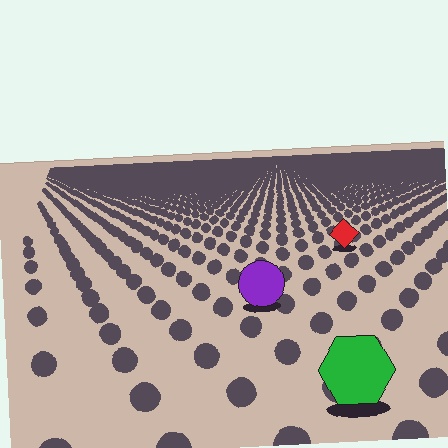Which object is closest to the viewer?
The green hexagon is closest. The texture marks near it are larger and more spread out.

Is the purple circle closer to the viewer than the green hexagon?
No. The green hexagon is closer — you can tell from the texture gradient: the ground texture is coarser near it.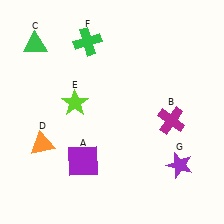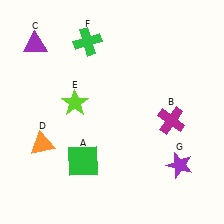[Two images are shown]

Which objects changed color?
A changed from purple to green. C changed from green to purple.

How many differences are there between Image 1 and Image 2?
There are 2 differences between the two images.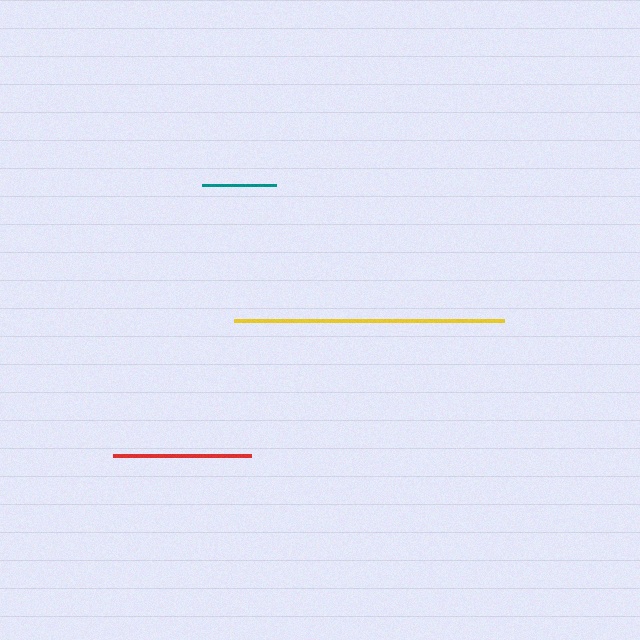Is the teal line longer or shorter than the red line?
The red line is longer than the teal line.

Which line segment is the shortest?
The teal line is the shortest at approximately 75 pixels.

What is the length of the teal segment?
The teal segment is approximately 75 pixels long.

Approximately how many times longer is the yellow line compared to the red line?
The yellow line is approximately 2.0 times the length of the red line.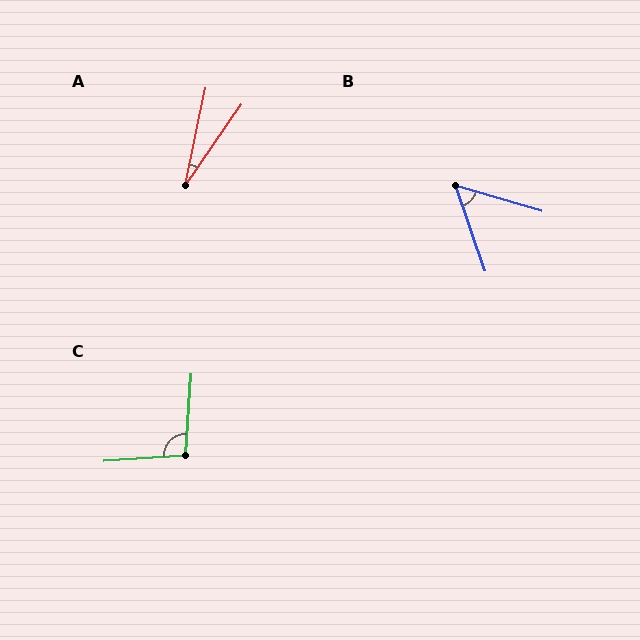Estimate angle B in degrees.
Approximately 54 degrees.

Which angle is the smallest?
A, at approximately 23 degrees.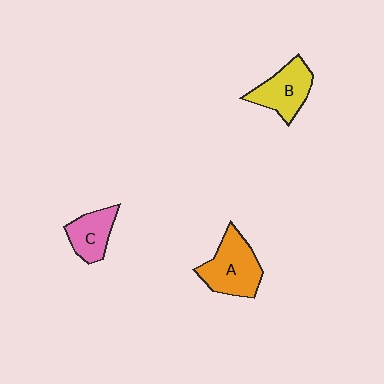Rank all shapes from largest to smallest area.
From largest to smallest: A (orange), B (yellow), C (pink).